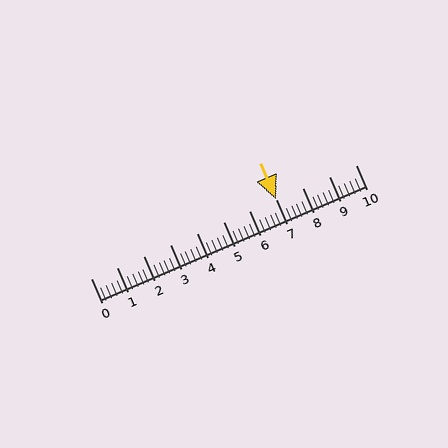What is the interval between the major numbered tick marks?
The major tick marks are spaced 1 units apart.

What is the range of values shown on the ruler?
The ruler shows values from 0 to 10.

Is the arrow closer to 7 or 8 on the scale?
The arrow is closer to 7.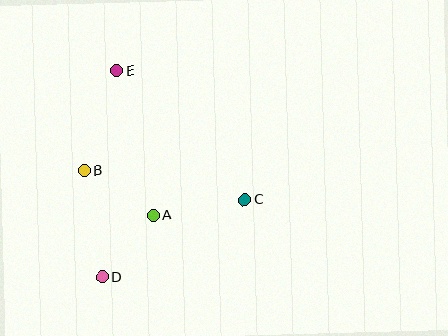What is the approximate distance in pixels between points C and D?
The distance between C and D is approximately 162 pixels.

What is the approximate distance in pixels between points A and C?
The distance between A and C is approximately 92 pixels.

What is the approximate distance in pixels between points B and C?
The distance between B and C is approximately 163 pixels.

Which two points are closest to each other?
Points A and D are closest to each other.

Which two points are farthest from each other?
Points D and E are farthest from each other.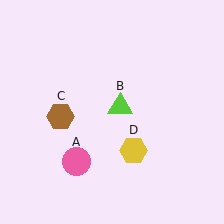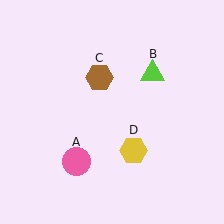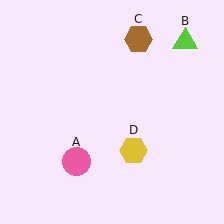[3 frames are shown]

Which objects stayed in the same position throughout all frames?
Pink circle (object A) and yellow hexagon (object D) remained stationary.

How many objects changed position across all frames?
2 objects changed position: lime triangle (object B), brown hexagon (object C).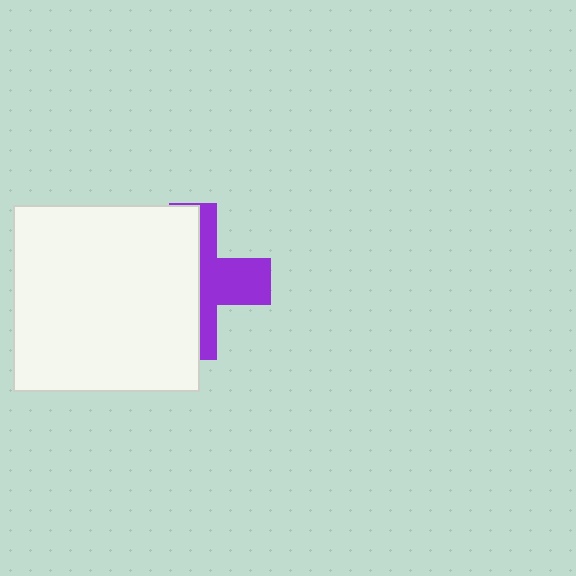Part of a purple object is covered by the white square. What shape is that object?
It is a cross.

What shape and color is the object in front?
The object in front is a white square.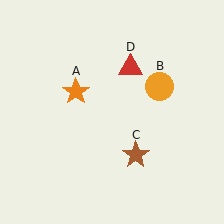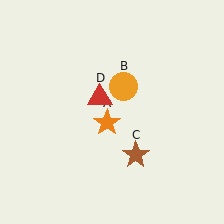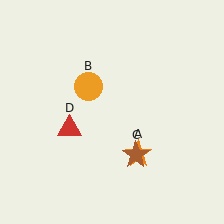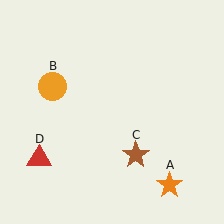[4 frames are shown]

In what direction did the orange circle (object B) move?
The orange circle (object B) moved left.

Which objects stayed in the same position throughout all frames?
Brown star (object C) remained stationary.